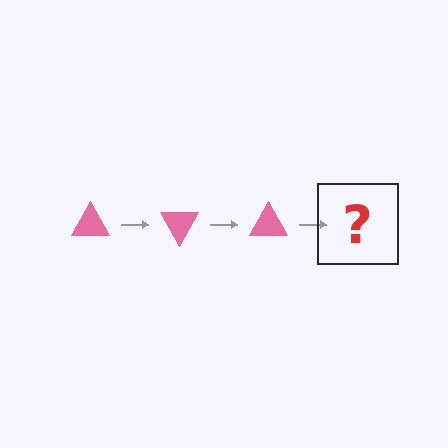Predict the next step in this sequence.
The next step is a pink triangle rotated 180 degrees.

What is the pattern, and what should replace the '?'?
The pattern is that the triangle rotates 60 degrees each step. The '?' should be a pink triangle rotated 180 degrees.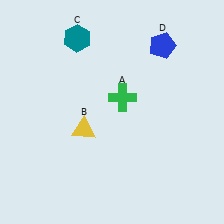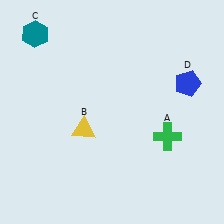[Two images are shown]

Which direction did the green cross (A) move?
The green cross (A) moved right.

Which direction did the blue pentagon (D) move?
The blue pentagon (D) moved down.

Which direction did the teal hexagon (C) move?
The teal hexagon (C) moved left.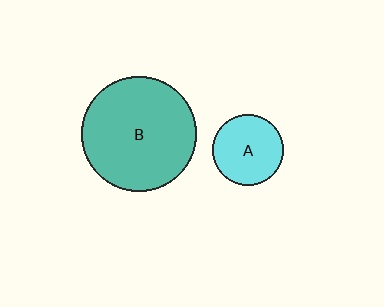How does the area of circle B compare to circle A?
Approximately 2.6 times.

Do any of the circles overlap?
No, none of the circles overlap.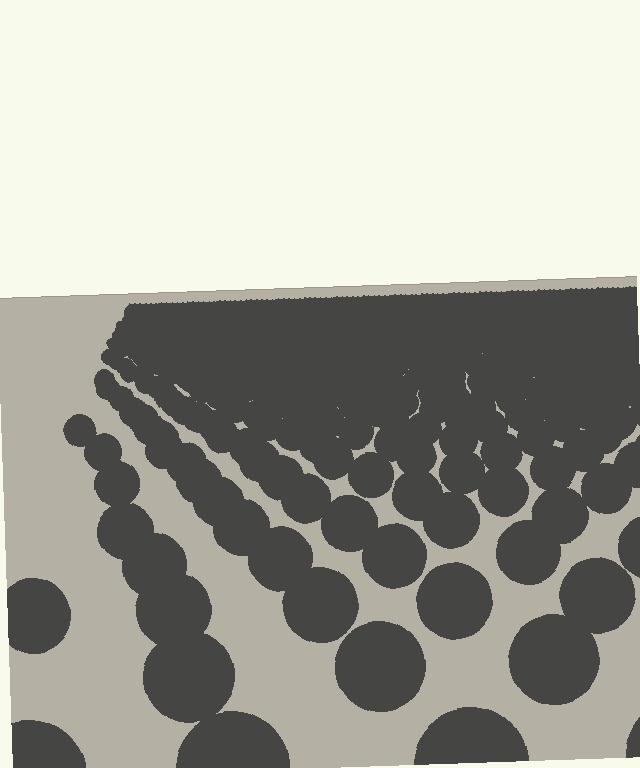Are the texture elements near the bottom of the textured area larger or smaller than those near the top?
Larger. Near the bottom, elements are closer to the viewer and appear at a bigger on-screen size.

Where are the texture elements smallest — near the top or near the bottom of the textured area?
Near the top.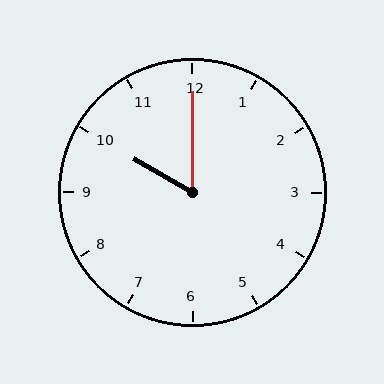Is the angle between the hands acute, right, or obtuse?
It is acute.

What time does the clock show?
10:00.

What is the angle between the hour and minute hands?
Approximately 60 degrees.